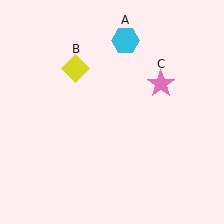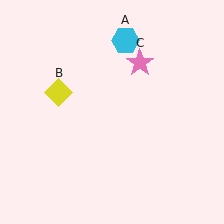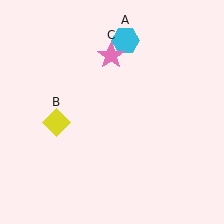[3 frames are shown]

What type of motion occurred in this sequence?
The yellow diamond (object B), pink star (object C) rotated counterclockwise around the center of the scene.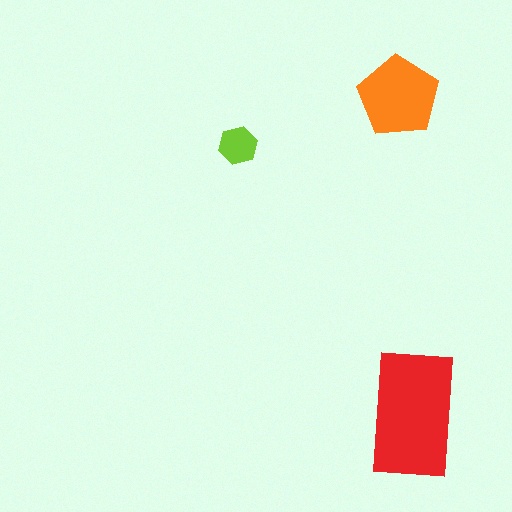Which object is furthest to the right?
The red rectangle is rightmost.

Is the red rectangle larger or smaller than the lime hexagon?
Larger.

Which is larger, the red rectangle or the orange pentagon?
The red rectangle.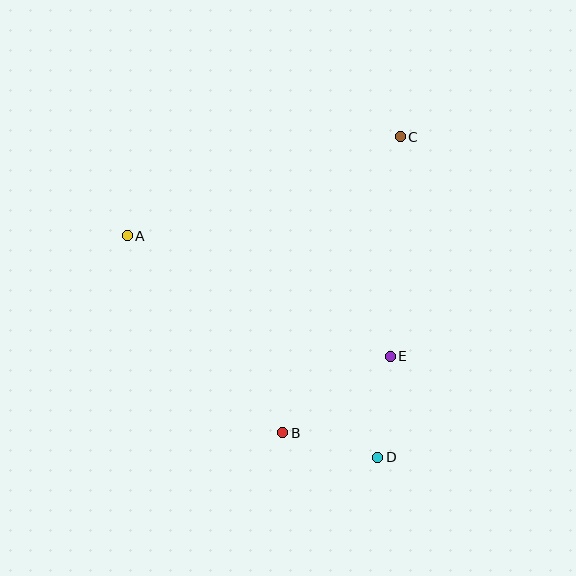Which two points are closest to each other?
Points B and D are closest to each other.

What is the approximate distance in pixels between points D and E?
The distance between D and E is approximately 102 pixels.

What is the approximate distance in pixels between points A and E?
The distance between A and E is approximately 289 pixels.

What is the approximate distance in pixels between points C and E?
The distance between C and E is approximately 220 pixels.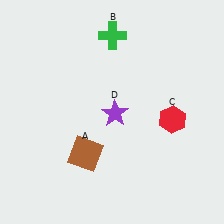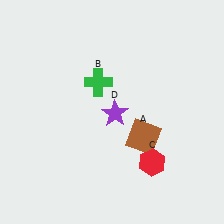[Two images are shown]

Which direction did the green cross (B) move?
The green cross (B) moved down.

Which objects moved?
The objects that moved are: the brown square (A), the green cross (B), the red hexagon (C).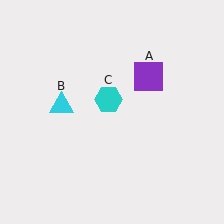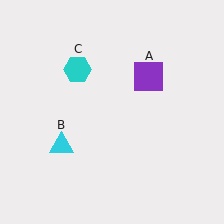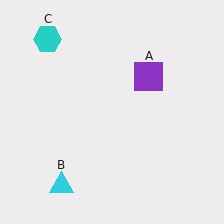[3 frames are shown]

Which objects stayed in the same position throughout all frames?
Purple square (object A) remained stationary.